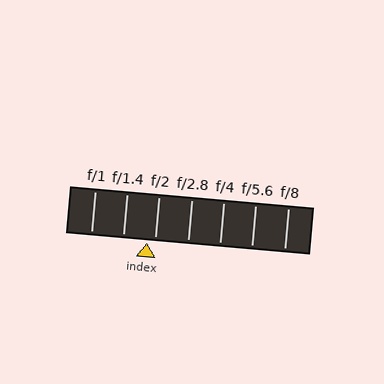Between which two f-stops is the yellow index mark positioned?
The index mark is between f/1.4 and f/2.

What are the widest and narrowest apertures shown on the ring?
The widest aperture shown is f/1 and the narrowest is f/8.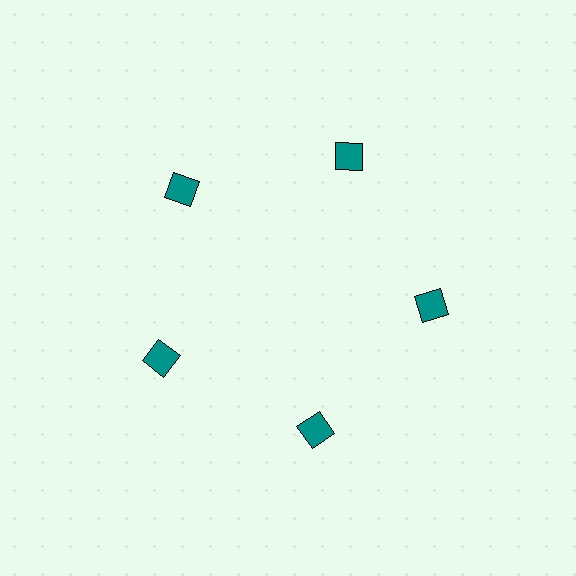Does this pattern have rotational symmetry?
Yes, this pattern has 5-fold rotational symmetry. It looks the same after rotating 72 degrees around the center.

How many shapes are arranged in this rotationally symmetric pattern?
There are 5 shapes, arranged in 5 groups of 1.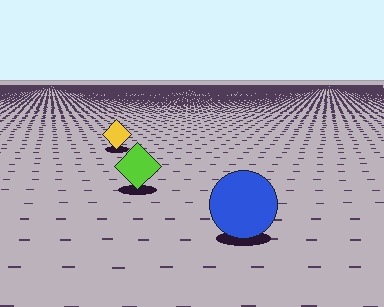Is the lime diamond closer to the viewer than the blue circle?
No. The blue circle is closer — you can tell from the texture gradient: the ground texture is coarser near it.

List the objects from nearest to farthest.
From nearest to farthest: the blue circle, the lime diamond, the yellow diamond.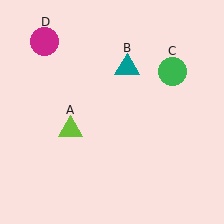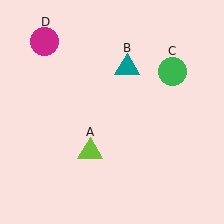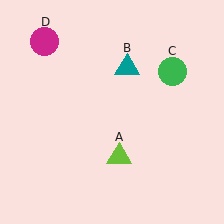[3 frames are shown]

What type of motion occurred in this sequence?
The lime triangle (object A) rotated counterclockwise around the center of the scene.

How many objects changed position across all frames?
1 object changed position: lime triangle (object A).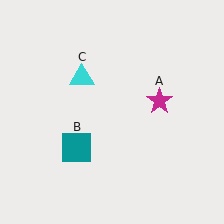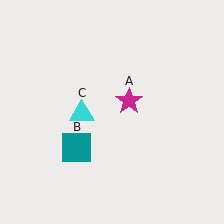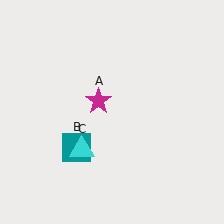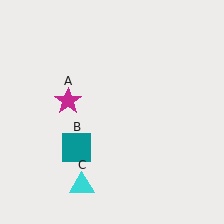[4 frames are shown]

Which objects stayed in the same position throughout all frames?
Teal square (object B) remained stationary.